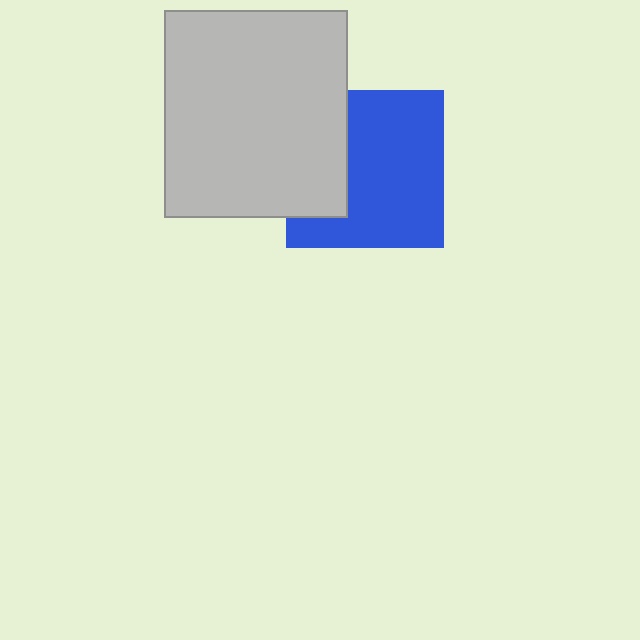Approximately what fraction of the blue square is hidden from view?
Roughly 32% of the blue square is hidden behind the light gray rectangle.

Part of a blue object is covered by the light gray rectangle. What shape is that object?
It is a square.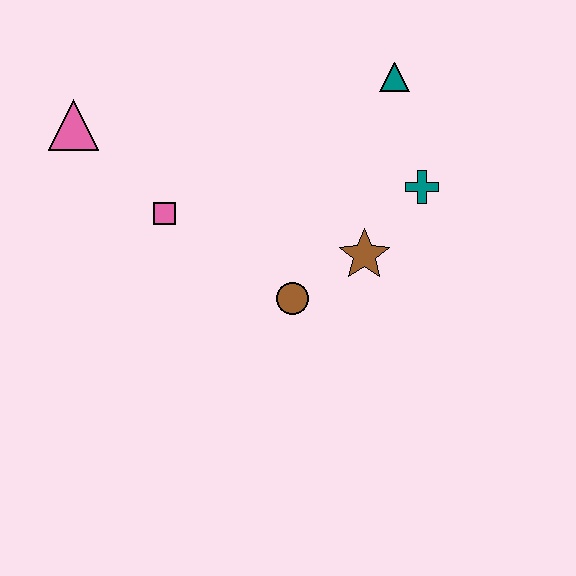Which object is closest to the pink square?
The pink triangle is closest to the pink square.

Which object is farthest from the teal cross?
The pink triangle is farthest from the teal cross.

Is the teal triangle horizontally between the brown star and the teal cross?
Yes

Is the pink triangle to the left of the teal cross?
Yes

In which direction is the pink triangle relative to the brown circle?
The pink triangle is to the left of the brown circle.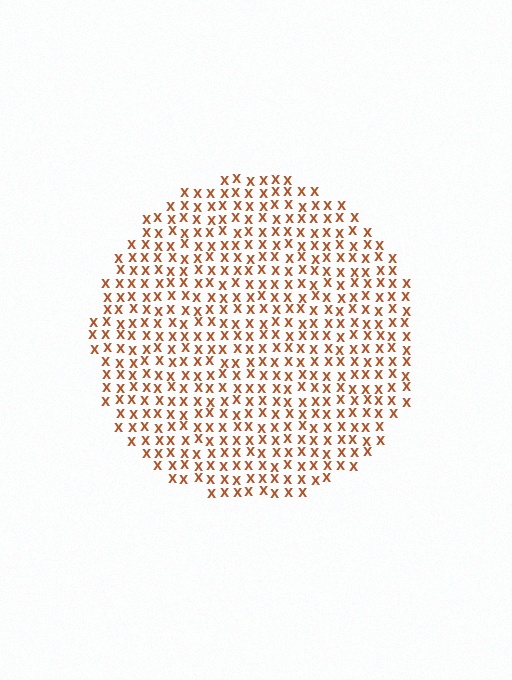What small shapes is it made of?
It is made of small letter X's.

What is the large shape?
The large shape is a circle.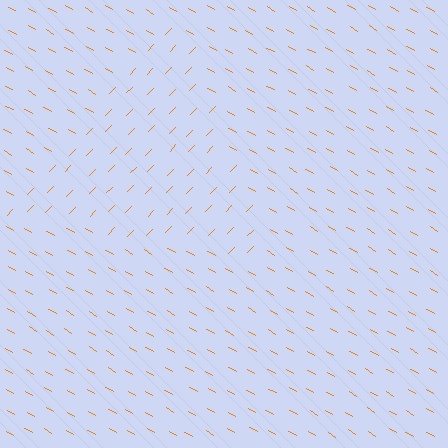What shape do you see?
I see a triangle.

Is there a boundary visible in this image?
Yes, there is a texture boundary formed by a change in line orientation.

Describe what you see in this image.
The image is filled with small orange line segments. A triangle region in the image has lines oriented differently from the surrounding lines, creating a visible texture boundary.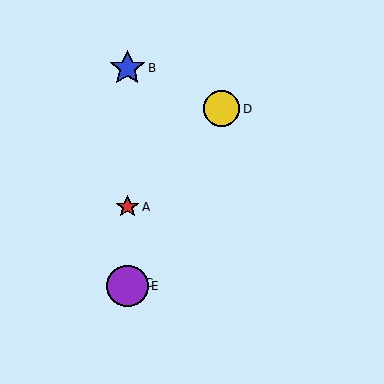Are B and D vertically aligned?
No, B is at x≈127 and D is at x≈222.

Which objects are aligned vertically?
Objects A, B, C, E are aligned vertically.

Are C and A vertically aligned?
Yes, both are at x≈127.